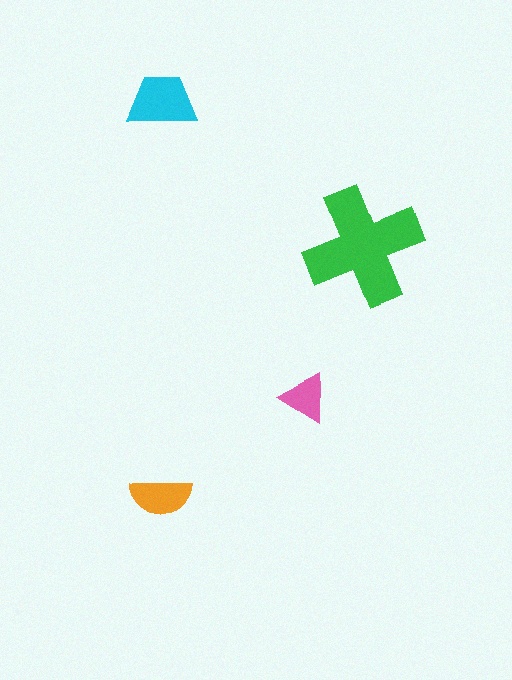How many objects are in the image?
There are 4 objects in the image.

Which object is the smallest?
The pink triangle.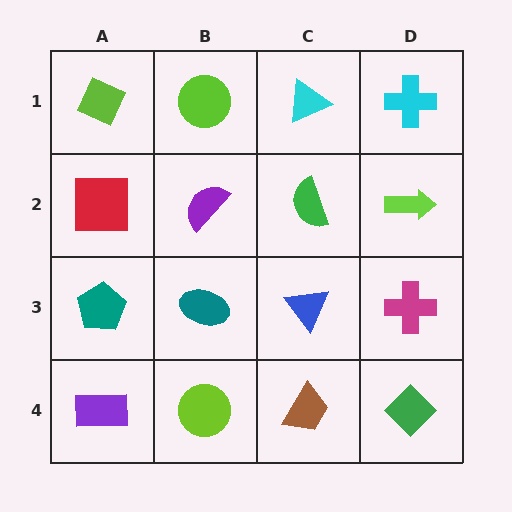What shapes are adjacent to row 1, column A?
A red square (row 2, column A), a lime circle (row 1, column B).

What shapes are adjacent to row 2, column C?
A cyan triangle (row 1, column C), a blue triangle (row 3, column C), a purple semicircle (row 2, column B), a lime arrow (row 2, column D).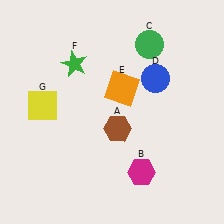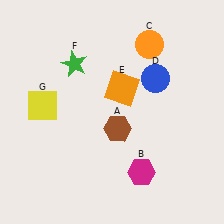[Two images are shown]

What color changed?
The circle (C) changed from green in Image 1 to orange in Image 2.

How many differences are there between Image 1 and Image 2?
There is 1 difference between the two images.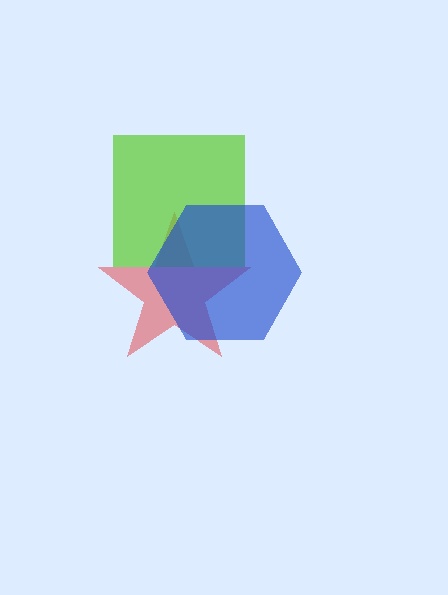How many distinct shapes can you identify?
There are 3 distinct shapes: a red star, a lime square, a blue hexagon.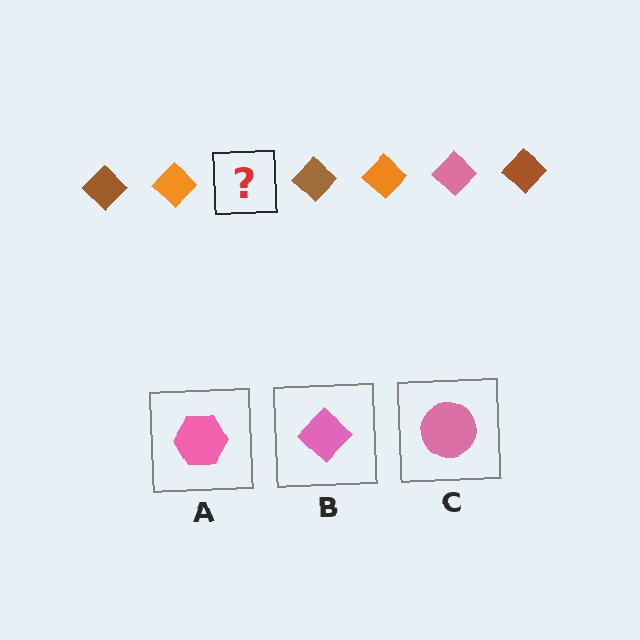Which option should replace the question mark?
Option B.